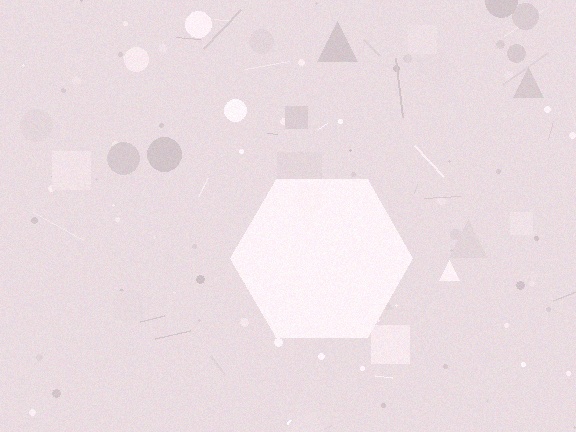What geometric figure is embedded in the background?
A hexagon is embedded in the background.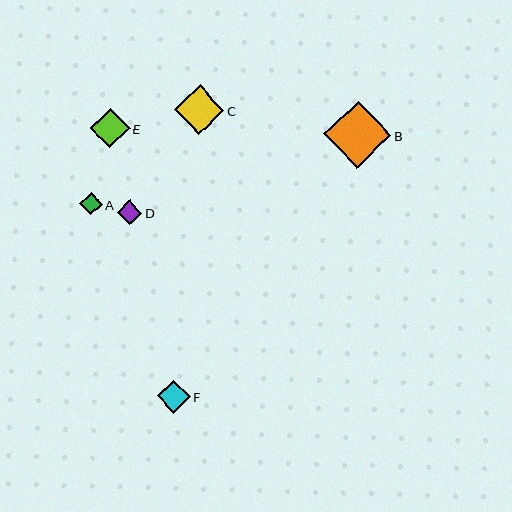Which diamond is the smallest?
Diamond A is the smallest with a size of approximately 23 pixels.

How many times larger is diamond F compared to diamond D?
Diamond F is approximately 1.3 times the size of diamond D.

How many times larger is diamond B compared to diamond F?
Diamond B is approximately 2.0 times the size of diamond F.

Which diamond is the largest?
Diamond B is the largest with a size of approximately 67 pixels.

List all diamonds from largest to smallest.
From largest to smallest: B, C, E, F, D, A.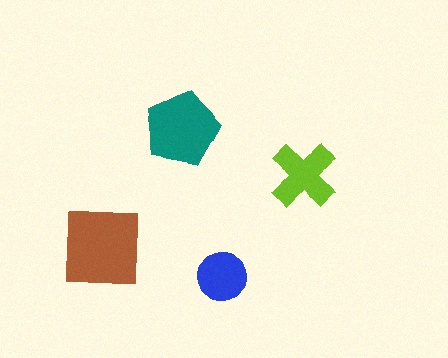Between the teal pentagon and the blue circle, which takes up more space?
The teal pentagon.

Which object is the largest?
The brown square.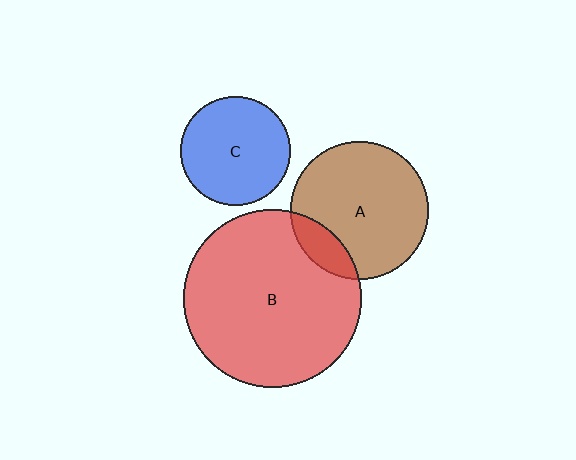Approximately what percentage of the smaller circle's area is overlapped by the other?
Approximately 15%.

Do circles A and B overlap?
Yes.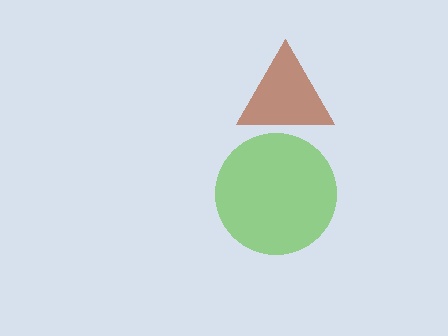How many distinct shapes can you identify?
There are 2 distinct shapes: a brown triangle, a lime circle.